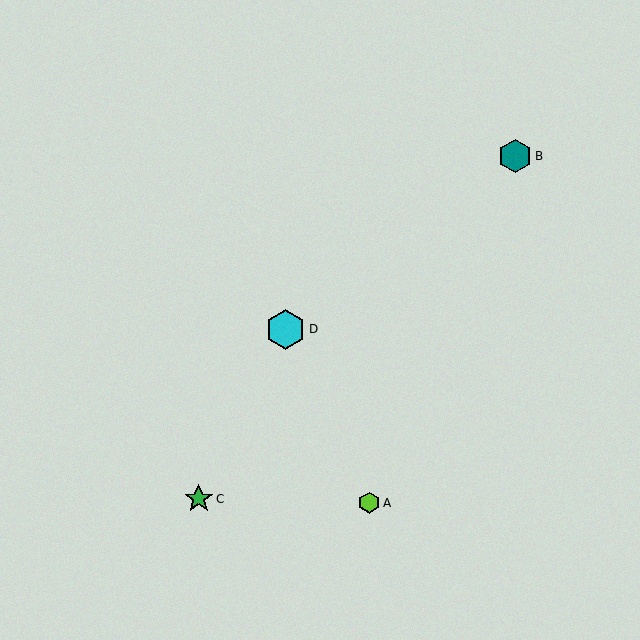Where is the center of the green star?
The center of the green star is at (199, 499).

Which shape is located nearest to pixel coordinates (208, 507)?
The green star (labeled C) at (199, 499) is nearest to that location.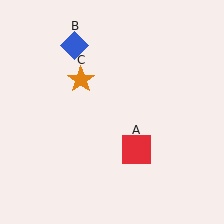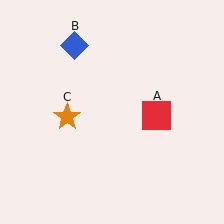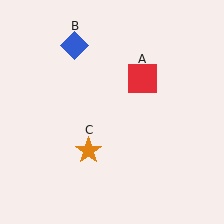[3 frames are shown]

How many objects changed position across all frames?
2 objects changed position: red square (object A), orange star (object C).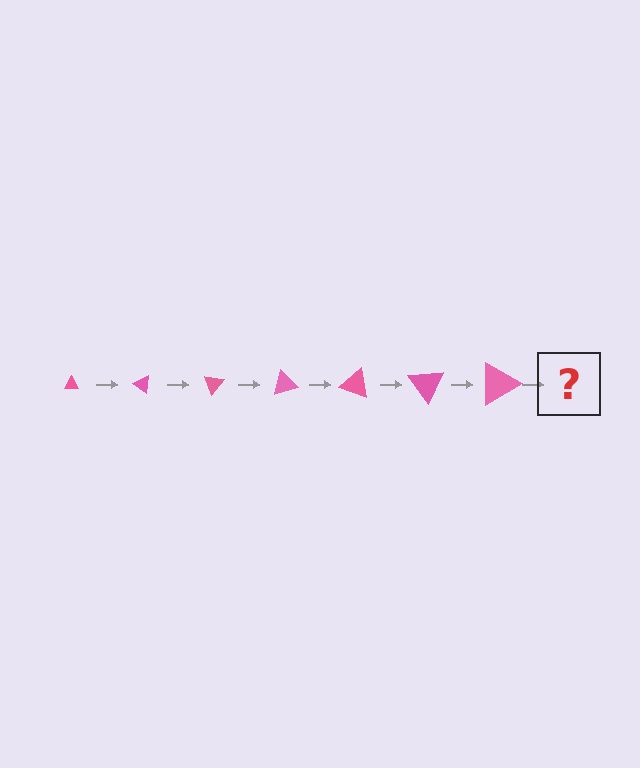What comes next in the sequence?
The next element should be a triangle, larger than the previous one and rotated 245 degrees from the start.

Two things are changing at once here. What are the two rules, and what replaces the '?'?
The two rules are that the triangle grows larger each step and it rotates 35 degrees each step. The '?' should be a triangle, larger than the previous one and rotated 245 degrees from the start.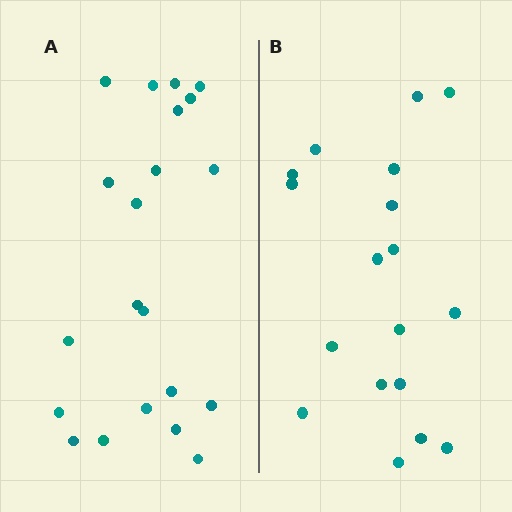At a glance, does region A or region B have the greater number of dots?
Region A (the left region) has more dots.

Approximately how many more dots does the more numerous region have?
Region A has just a few more — roughly 2 or 3 more dots than region B.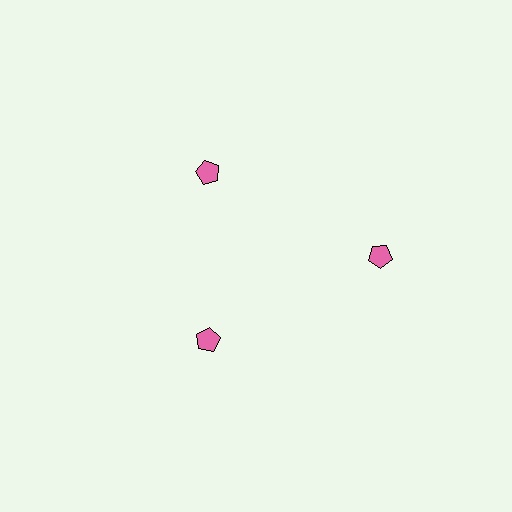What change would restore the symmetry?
The symmetry would be restored by moving it inward, back onto the ring so that all 3 pentagons sit at equal angles and equal distance from the center.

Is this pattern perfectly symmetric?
No. The 3 pink pentagons are arranged in a ring, but one element near the 3 o'clock position is pushed outward from the center, breaking the 3-fold rotational symmetry.